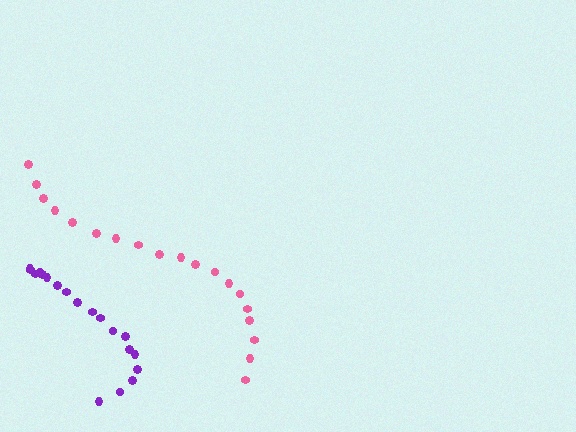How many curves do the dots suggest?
There are 2 distinct paths.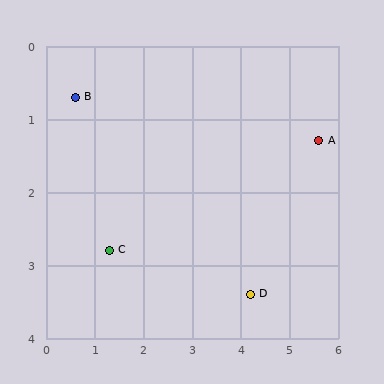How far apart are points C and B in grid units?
Points C and B are about 2.2 grid units apart.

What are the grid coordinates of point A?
Point A is at approximately (5.6, 1.3).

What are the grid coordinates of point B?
Point B is at approximately (0.6, 0.7).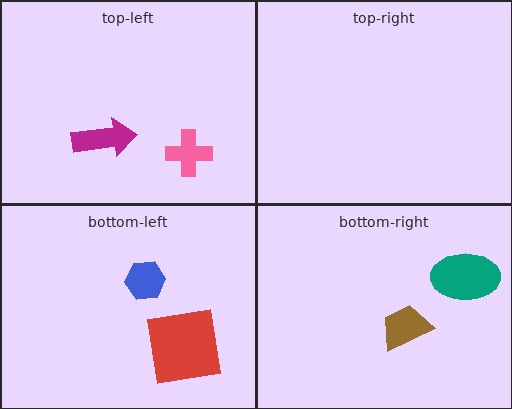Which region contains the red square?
The bottom-left region.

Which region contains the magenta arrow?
The top-left region.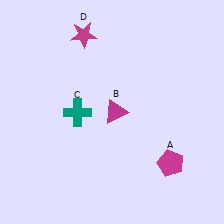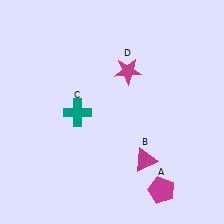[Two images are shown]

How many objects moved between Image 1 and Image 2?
3 objects moved between the two images.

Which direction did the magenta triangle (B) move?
The magenta triangle (B) moved down.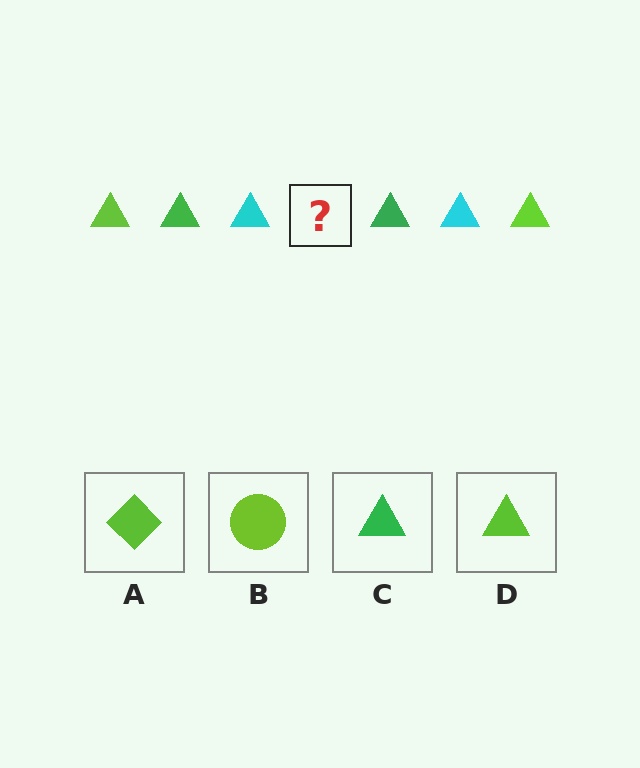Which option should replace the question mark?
Option D.